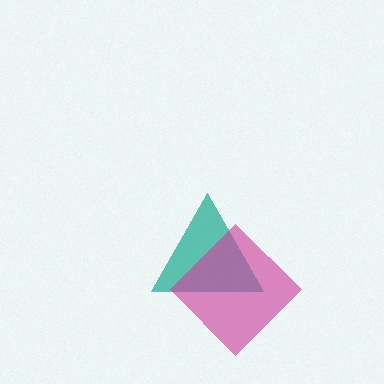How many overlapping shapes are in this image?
There are 2 overlapping shapes in the image.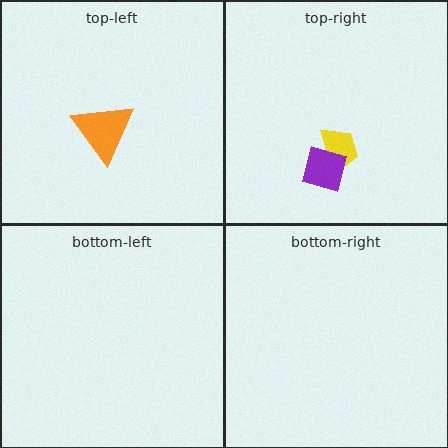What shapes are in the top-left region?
The orange triangle.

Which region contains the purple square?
The top-right region.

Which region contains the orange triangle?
The top-left region.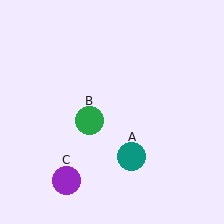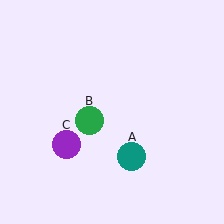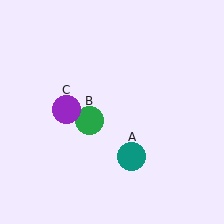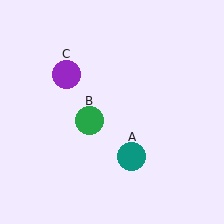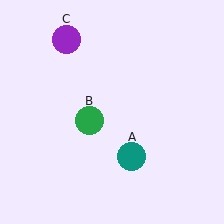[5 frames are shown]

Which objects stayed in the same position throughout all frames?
Teal circle (object A) and green circle (object B) remained stationary.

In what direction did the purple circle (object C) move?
The purple circle (object C) moved up.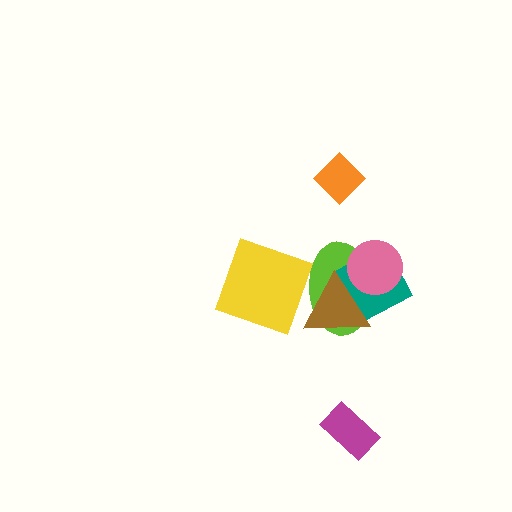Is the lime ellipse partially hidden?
Yes, it is partially covered by another shape.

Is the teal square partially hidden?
Yes, it is partially covered by another shape.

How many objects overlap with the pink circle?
3 objects overlap with the pink circle.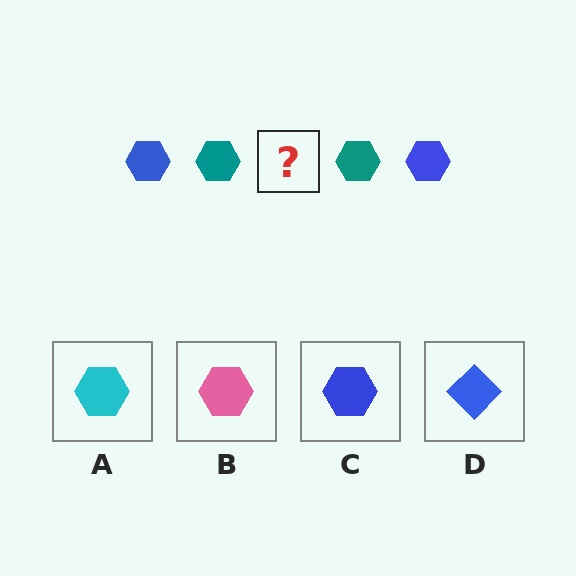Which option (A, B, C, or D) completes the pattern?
C.